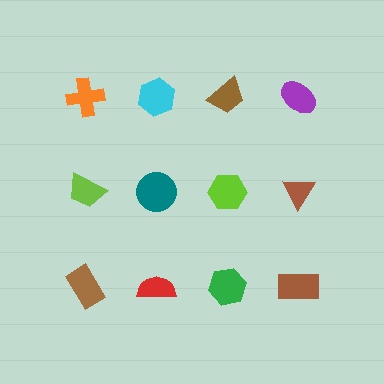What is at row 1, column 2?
A cyan hexagon.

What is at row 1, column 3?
A brown trapezoid.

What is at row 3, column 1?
A brown rectangle.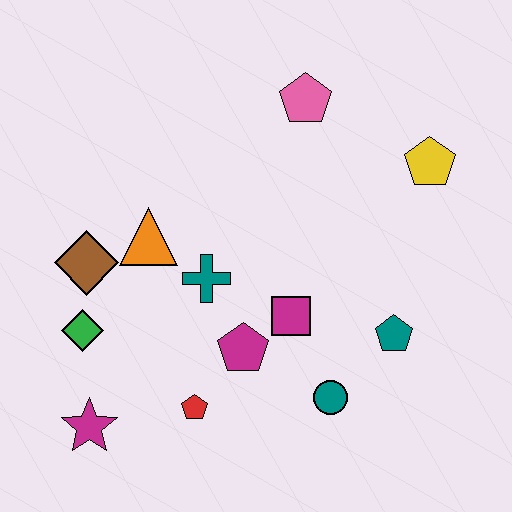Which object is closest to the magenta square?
The magenta pentagon is closest to the magenta square.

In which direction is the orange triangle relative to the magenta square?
The orange triangle is to the left of the magenta square.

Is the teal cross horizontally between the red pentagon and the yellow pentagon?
Yes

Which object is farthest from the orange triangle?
The yellow pentagon is farthest from the orange triangle.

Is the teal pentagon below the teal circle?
No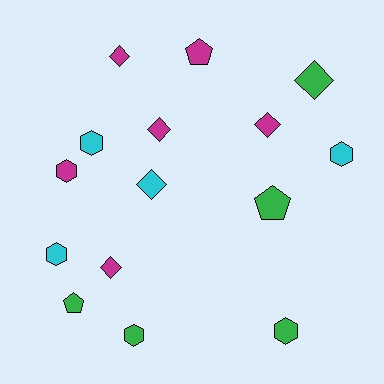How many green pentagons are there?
There are 2 green pentagons.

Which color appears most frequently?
Magenta, with 6 objects.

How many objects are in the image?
There are 15 objects.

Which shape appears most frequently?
Hexagon, with 6 objects.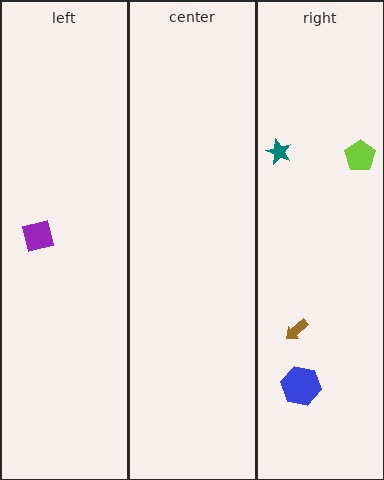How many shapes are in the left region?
1.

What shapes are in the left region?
The purple square.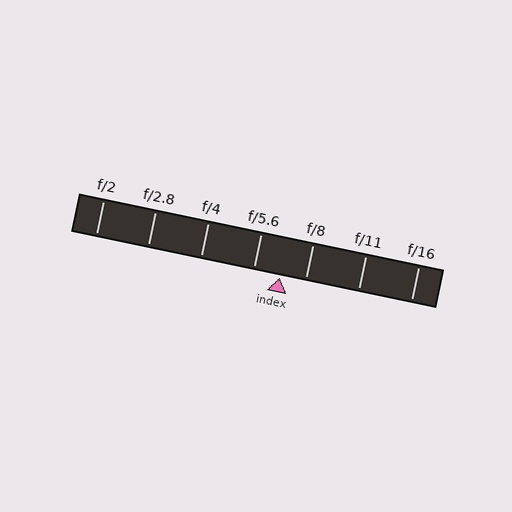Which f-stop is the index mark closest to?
The index mark is closest to f/8.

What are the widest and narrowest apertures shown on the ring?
The widest aperture shown is f/2 and the narrowest is f/16.